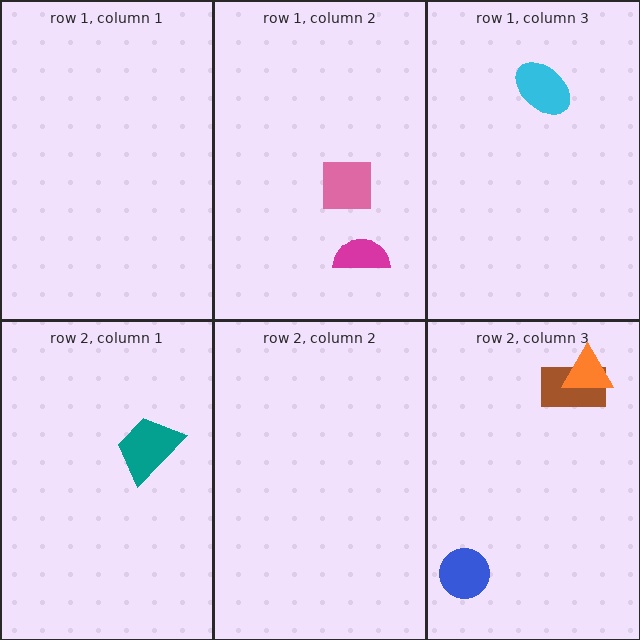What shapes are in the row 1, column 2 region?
The pink square, the magenta semicircle.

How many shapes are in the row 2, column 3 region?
3.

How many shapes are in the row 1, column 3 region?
1.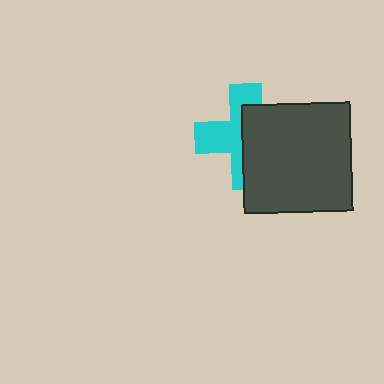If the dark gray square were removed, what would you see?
You would see the complete cyan cross.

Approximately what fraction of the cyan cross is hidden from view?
Roughly 52% of the cyan cross is hidden behind the dark gray square.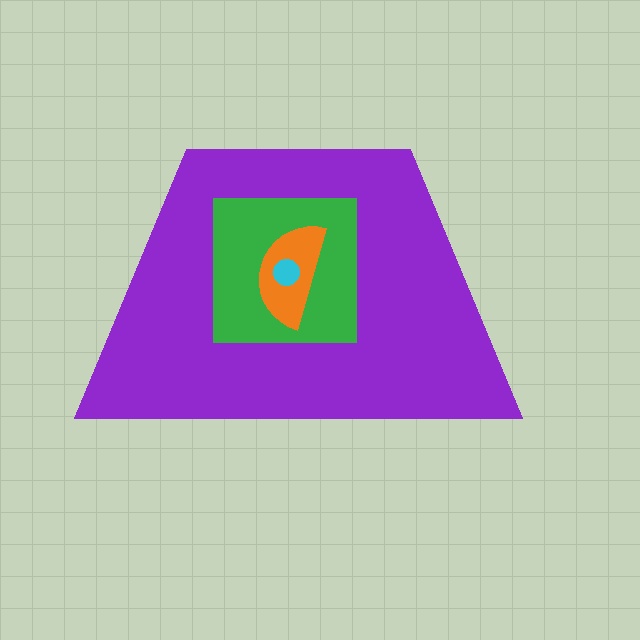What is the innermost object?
The cyan circle.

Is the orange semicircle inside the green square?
Yes.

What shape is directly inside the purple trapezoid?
The green square.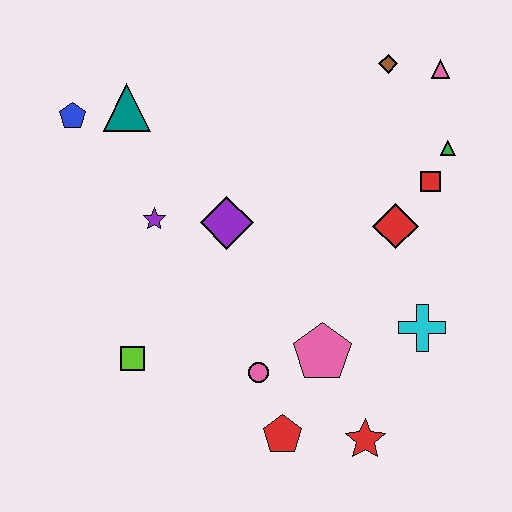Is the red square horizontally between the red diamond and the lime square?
No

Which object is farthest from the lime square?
The pink triangle is farthest from the lime square.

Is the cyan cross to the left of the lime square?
No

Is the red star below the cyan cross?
Yes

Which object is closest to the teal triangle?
The blue pentagon is closest to the teal triangle.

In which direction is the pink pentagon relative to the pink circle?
The pink pentagon is to the right of the pink circle.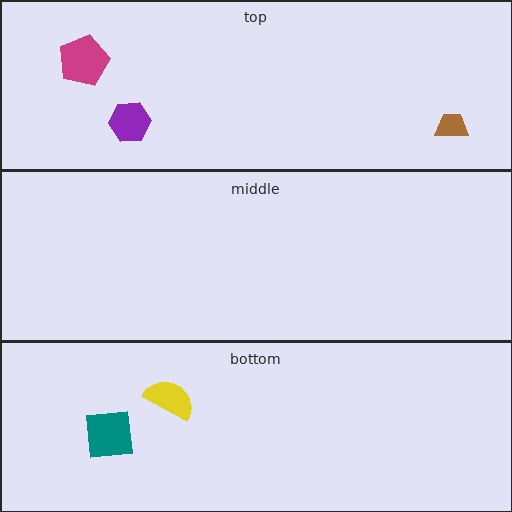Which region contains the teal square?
The bottom region.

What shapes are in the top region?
The purple hexagon, the brown trapezoid, the magenta pentagon.